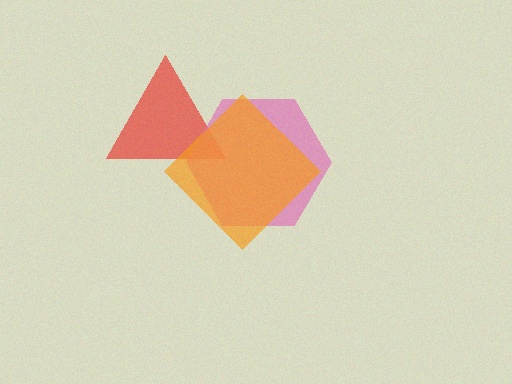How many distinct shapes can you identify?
There are 3 distinct shapes: a red triangle, a pink hexagon, an orange diamond.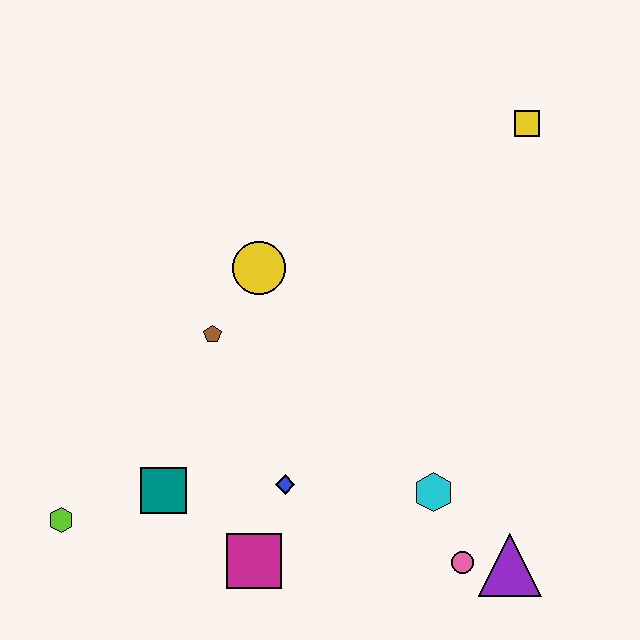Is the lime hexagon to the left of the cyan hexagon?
Yes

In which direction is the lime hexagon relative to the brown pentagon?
The lime hexagon is below the brown pentagon.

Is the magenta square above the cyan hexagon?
No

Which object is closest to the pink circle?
The purple triangle is closest to the pink circle.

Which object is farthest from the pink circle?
The yellow square is farthest from the pink circle.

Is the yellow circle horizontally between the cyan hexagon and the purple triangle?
No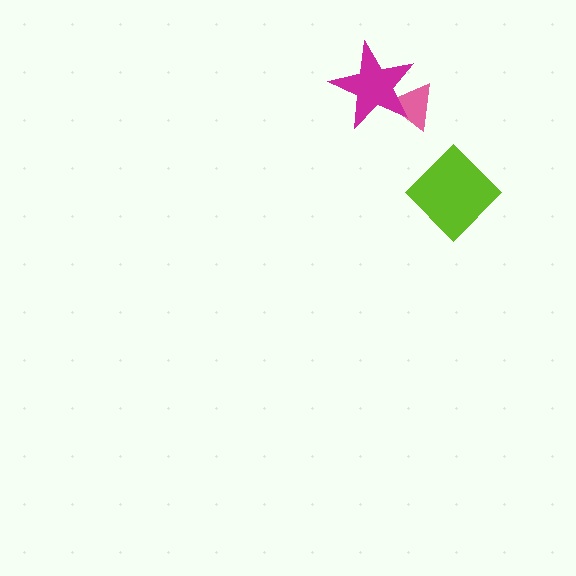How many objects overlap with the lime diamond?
0 objects overlap with the lime diamond.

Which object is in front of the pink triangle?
The magenta star is in front of the pink triangle.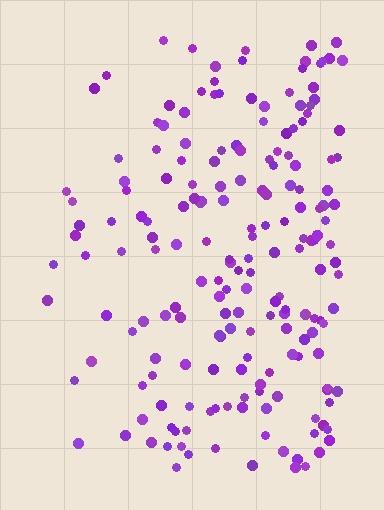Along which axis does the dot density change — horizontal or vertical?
Horizontal.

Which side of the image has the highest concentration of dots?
The right.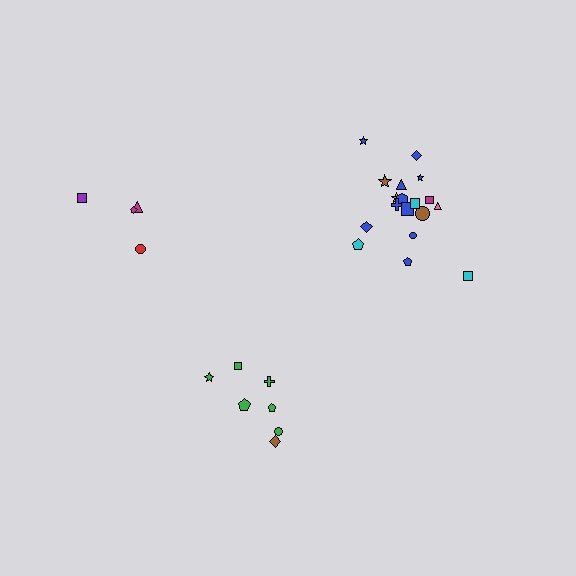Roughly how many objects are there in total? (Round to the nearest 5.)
Roughly 30 objects in total.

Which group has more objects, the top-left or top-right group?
The top-right group.